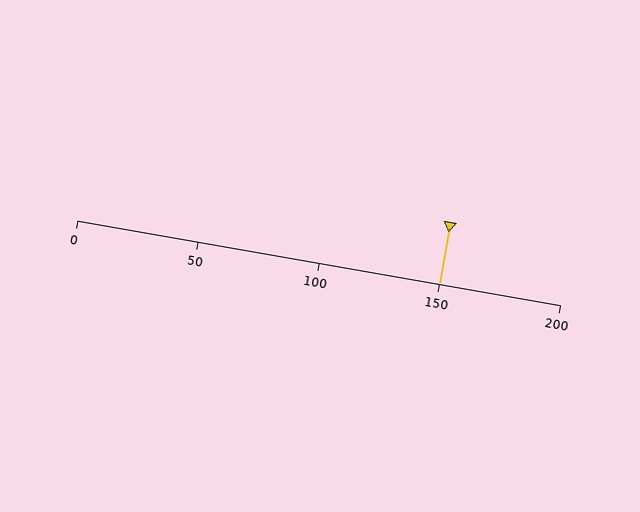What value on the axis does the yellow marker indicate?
The marker indicates approximately 150.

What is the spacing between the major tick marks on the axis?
The major ticks are spaced 50 apart.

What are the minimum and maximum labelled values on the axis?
The axis runs from 0 to 200.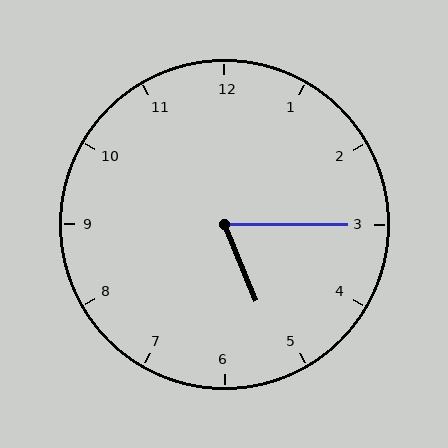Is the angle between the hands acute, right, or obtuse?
It is acute.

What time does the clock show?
5:15.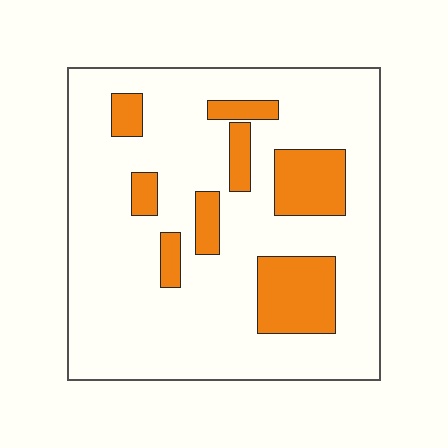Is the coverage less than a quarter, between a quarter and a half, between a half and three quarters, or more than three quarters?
Less than a quarter.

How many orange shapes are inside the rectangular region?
8.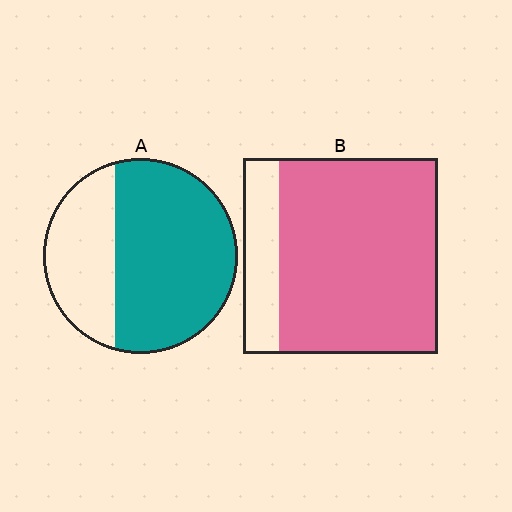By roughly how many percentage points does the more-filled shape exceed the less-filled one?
By roughly 15 percentage points (B over A).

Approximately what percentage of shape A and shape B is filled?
A is approximately 65% and B is approximately 80%.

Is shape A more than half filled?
Yes.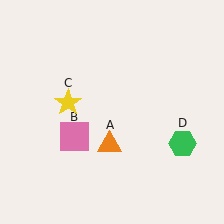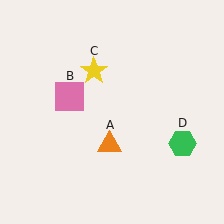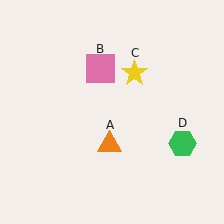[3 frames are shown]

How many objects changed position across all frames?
2 objects changed position: pink square (object B), yellow star (object C).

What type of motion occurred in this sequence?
The pink square (object B), yellow star (object C) rotated clockwise around the center of the scene.